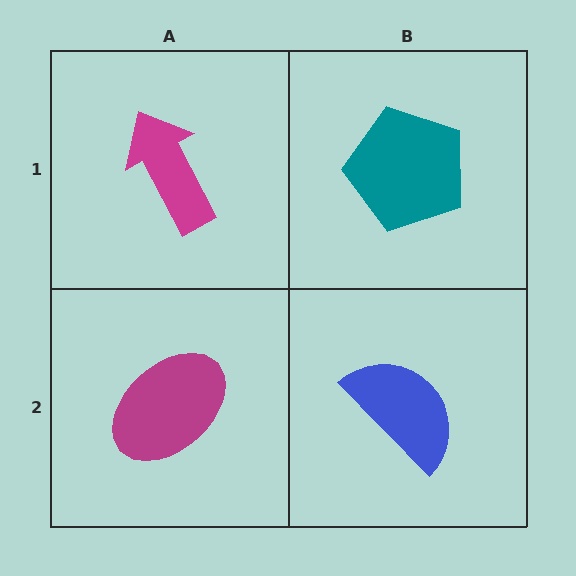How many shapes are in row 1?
2 shapes.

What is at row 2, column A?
A magenta ellipse.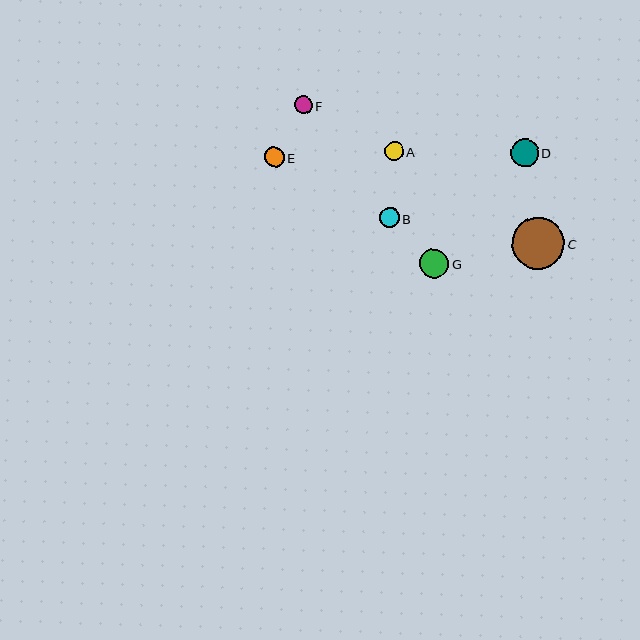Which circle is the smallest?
Circle F is the smallest with a size of approximately 18 pixels.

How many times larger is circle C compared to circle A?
Circle C is approximately 2.8 times the size of circle A.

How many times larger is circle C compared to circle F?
Circle C is approximately 2.9 times the size of circle F.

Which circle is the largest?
Circle C is the largest with a size of approximately 53 pixels.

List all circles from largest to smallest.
From largest to smallest: C, G, D, E, B, A, F.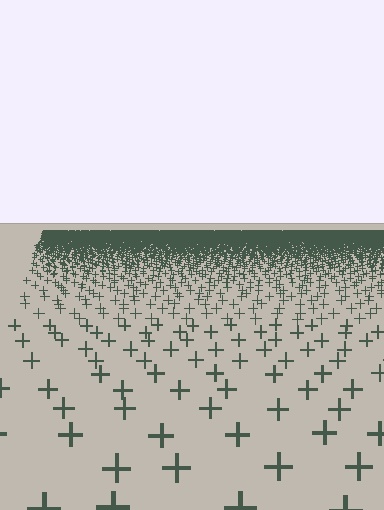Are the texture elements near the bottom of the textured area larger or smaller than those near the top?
Larger. Near the bottom, elements are closer to the viewer and appear at a bigger on-screen size.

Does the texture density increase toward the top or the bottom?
Density increases toward the top.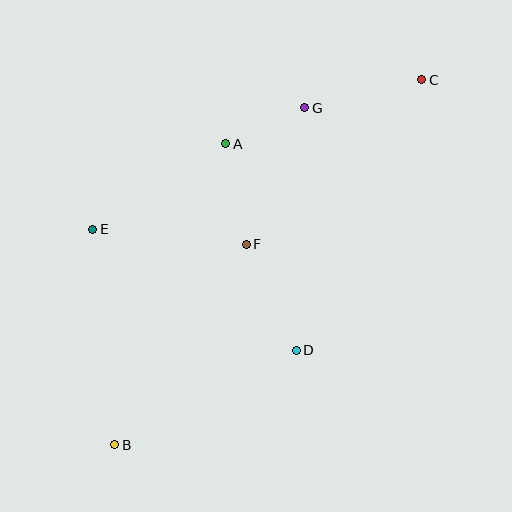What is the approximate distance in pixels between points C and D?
The distance between C and D is approximately 298 pixels.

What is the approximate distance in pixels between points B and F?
The distance between B and F is approximately 240 pixels.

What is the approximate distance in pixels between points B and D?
The distance between B and D is approximately 205 pixels.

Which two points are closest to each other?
Points A and G are closest to each other.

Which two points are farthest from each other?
Points B and C are farthest from each other.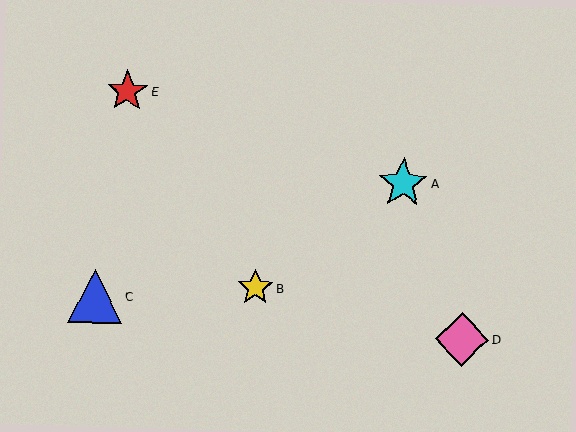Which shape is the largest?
The pink diamond (labeled D) is the largest.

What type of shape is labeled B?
Shape B is a yellow star.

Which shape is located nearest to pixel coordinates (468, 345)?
The pink diamond (labeled D) at (462, 339) is nearest to that location.